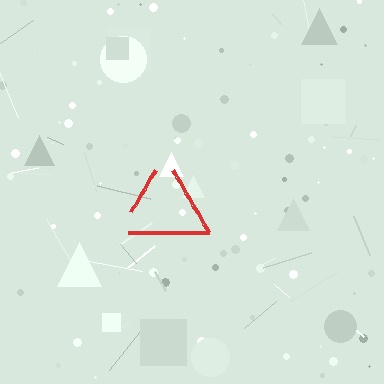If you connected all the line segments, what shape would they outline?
They would outline a triangle.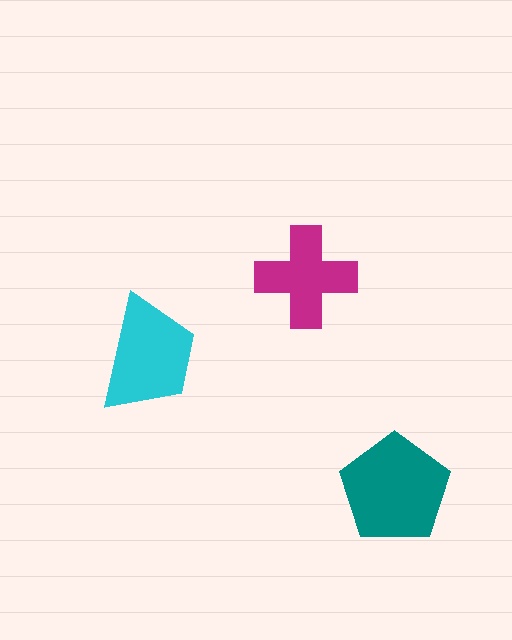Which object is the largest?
The teal pentagon.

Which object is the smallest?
The magenta cross.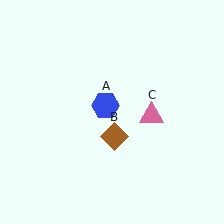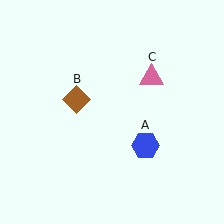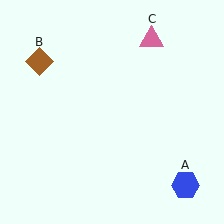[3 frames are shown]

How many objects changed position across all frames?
3 objects changed position: blue hexagon (object A), brown diamond (object B), pink triangle (object C).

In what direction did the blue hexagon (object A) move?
The blue hexagon (object A) moved down and to the right.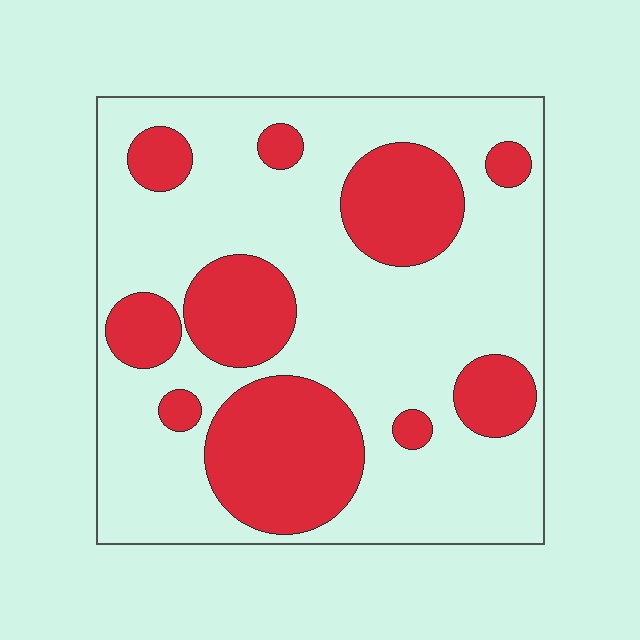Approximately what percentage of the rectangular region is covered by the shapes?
Approximately 30%.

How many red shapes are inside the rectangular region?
10.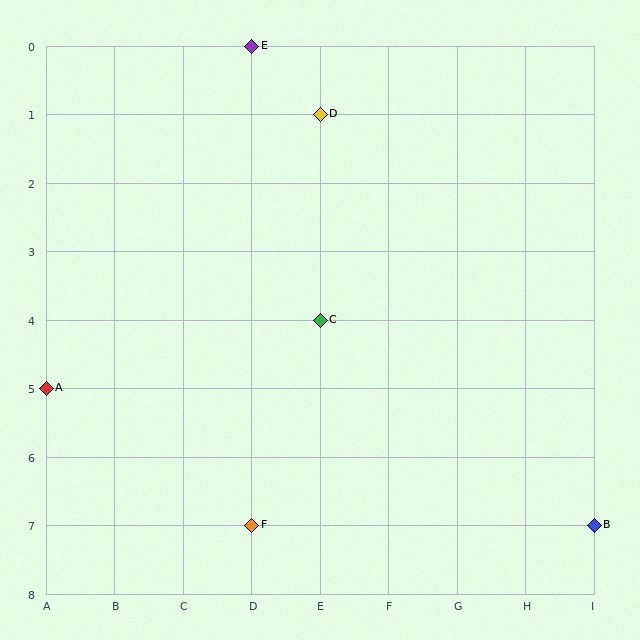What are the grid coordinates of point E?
Point E is at grid coordinates (D, 0).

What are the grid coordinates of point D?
Point D is at grid coordinates (E, 1).